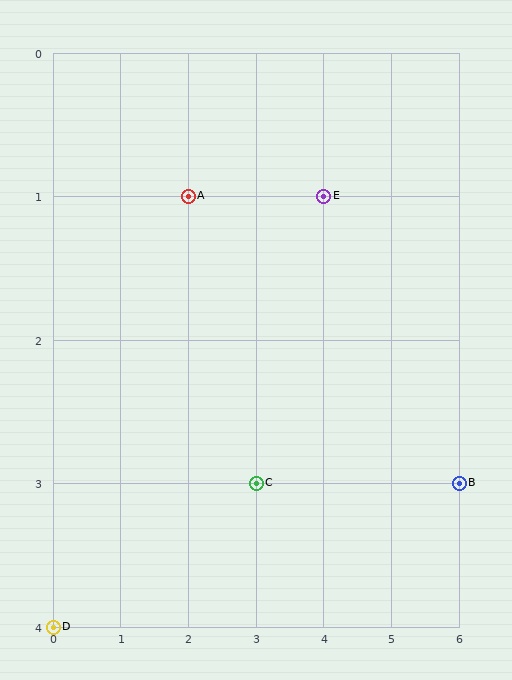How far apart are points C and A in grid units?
Points C and A are 1 column and 2 rows apart (about 2.2 grid units diagonally).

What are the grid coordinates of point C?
Point C is at grid coordinates (3, 3).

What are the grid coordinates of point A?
Point A is at grid coordinates (2, 1).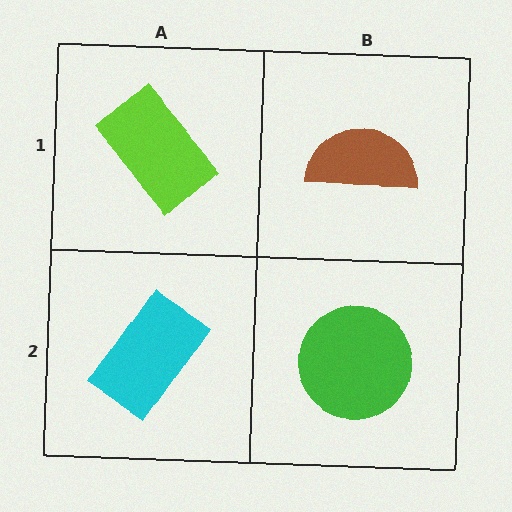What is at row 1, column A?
A lime rectangle.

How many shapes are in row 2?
2 shapes.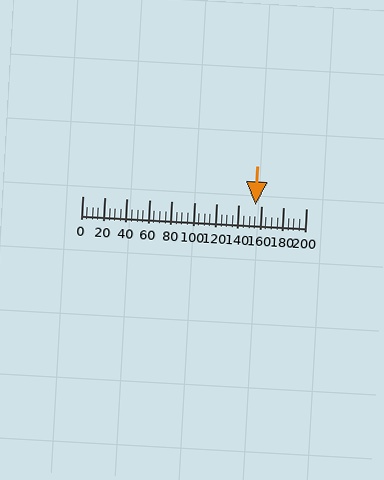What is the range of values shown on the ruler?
The ruler shows values from 0 to 200.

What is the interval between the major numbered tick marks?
The major tick marks are spaced 20 units apart.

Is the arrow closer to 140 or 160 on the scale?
The arrow is closer to 160.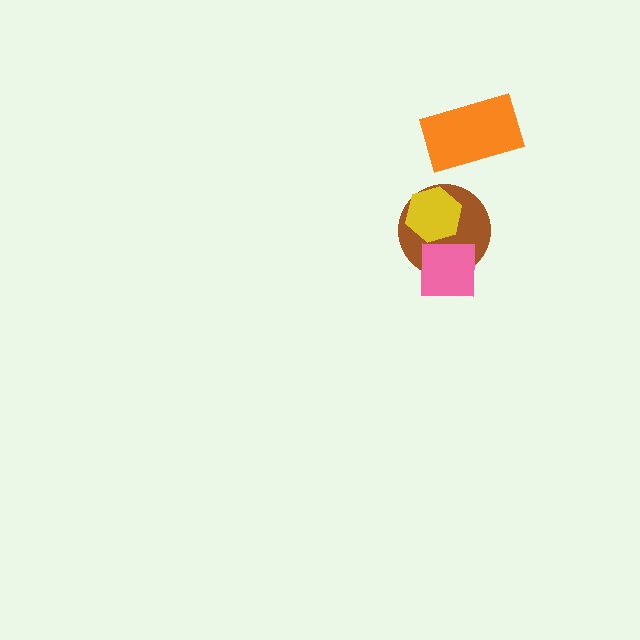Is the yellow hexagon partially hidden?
No, no other shape covers it.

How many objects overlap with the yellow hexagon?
2 objects overlap with the yellow hexagon.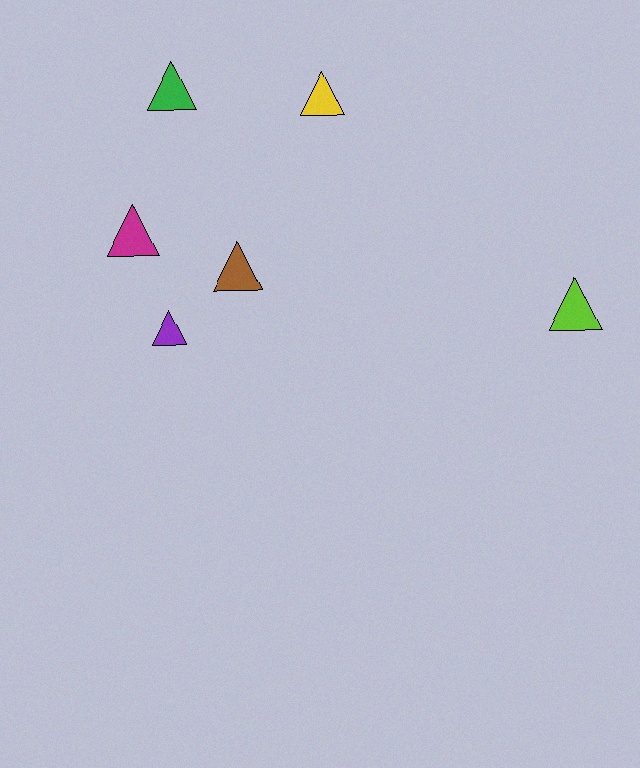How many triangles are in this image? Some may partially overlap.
There are 6 triangles.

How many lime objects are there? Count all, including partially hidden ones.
There is 1 lime object.